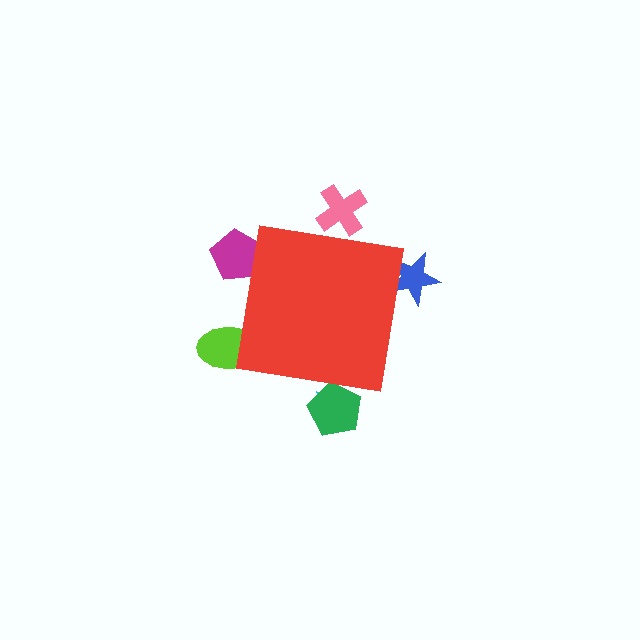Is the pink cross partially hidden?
Yes, the pink cross is partially hidden behind the red square.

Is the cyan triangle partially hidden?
Yes, the cyan triangle is partially hidden behind the red square.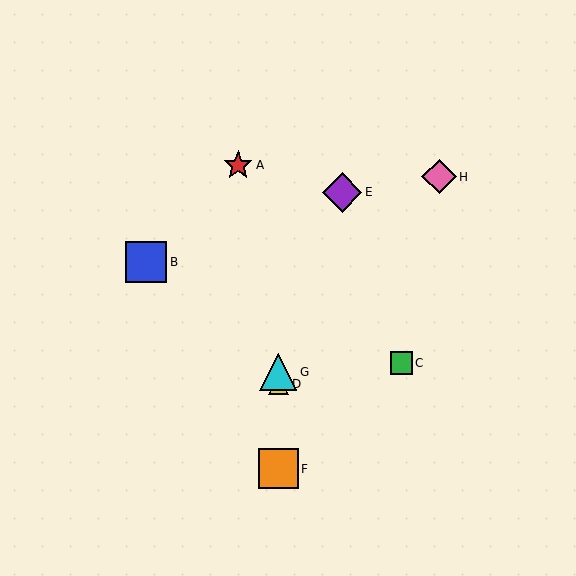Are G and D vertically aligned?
Yes, both are at x≈278.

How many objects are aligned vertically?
3 objects (D, F, G) are aligned vertically.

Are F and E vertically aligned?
No, F is at x≈278 and E is at x≈342.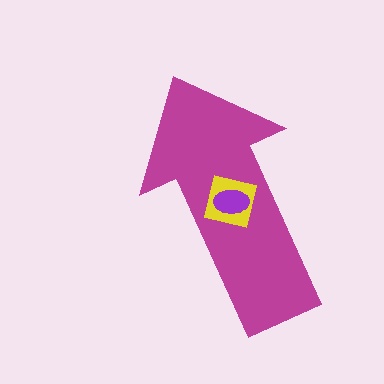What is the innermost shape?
The purple ellipse.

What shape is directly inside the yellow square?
The purple ellipse.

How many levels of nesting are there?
3.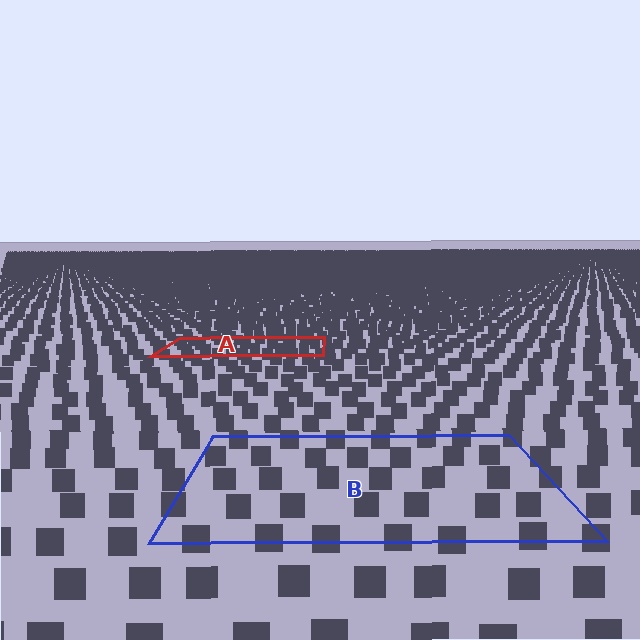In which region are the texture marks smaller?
The texture marks are smaller in region A, because it is farther away.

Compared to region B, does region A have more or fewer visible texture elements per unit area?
Region A has more texture elements per unit area — they are packed more densely because it is farther away.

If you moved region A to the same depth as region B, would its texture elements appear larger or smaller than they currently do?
They would appear larger. At a closer depth, the same texture elements are projected at a bigger on-screen size.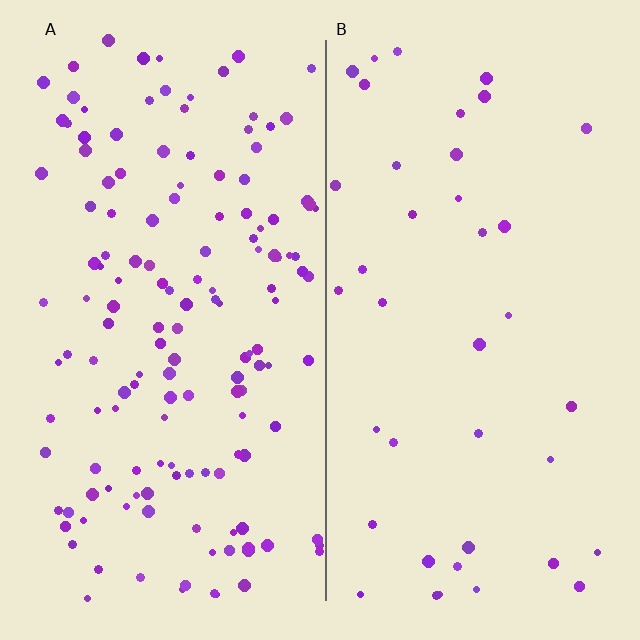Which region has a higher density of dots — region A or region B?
A (the left).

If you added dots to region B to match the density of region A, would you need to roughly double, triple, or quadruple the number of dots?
Approximately quadruple.